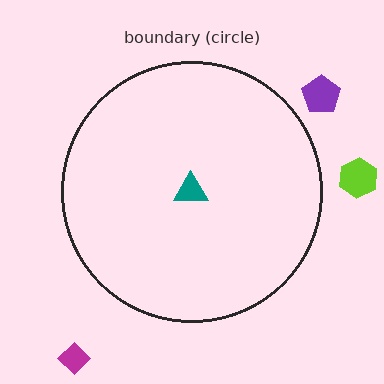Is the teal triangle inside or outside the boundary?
Inside.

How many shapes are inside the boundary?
1 inside, 3 outside.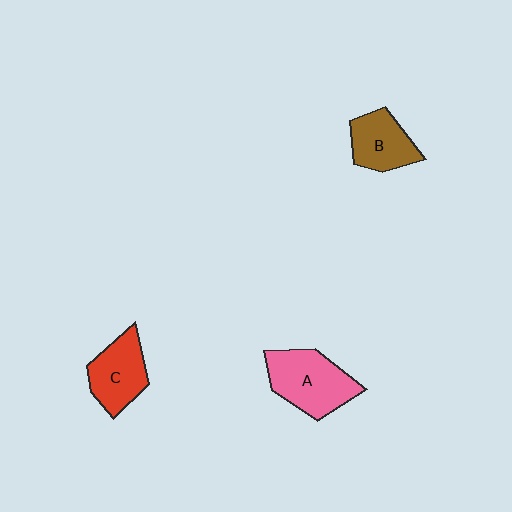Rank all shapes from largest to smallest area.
From largest to smallest: A (pink), C (red), B (brown).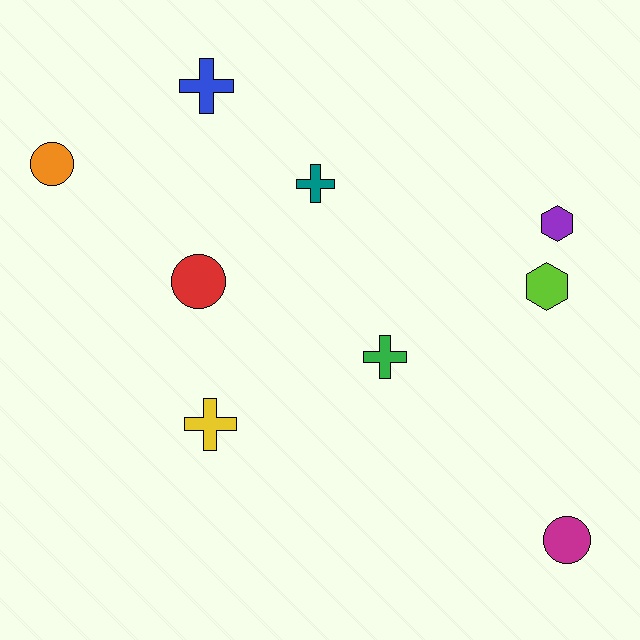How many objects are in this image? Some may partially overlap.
There are 9 objects.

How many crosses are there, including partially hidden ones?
There are 4 crosses.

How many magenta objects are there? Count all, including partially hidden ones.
There is 1 magenta object.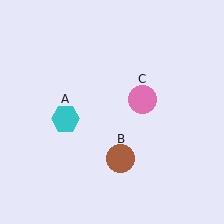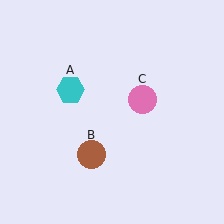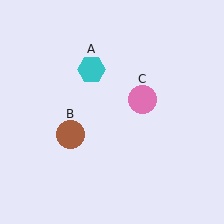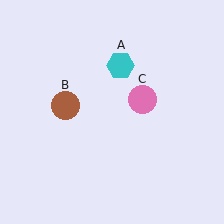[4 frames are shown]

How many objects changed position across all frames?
2 objects changed position: cyan hexagon (object A), brown circle (object B).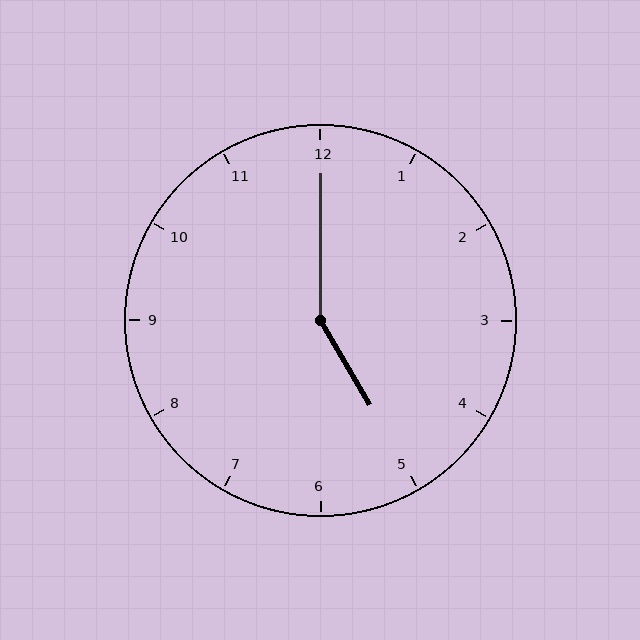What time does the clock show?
5:00.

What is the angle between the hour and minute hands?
Approximately 150 degrees.